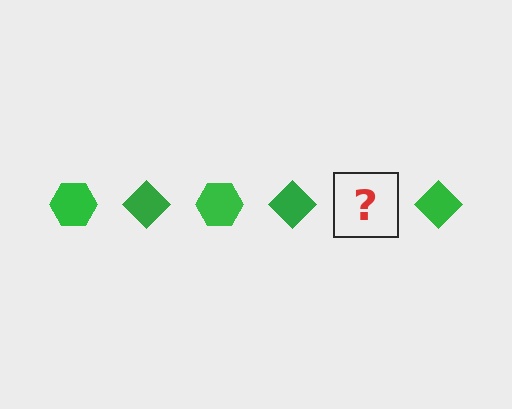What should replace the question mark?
The question mark should be replaced with a green hexagon.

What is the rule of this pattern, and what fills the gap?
The rule is that the pattern cycles through hexagon, diamond shapes in green. The gap should be filled with a green hexagon.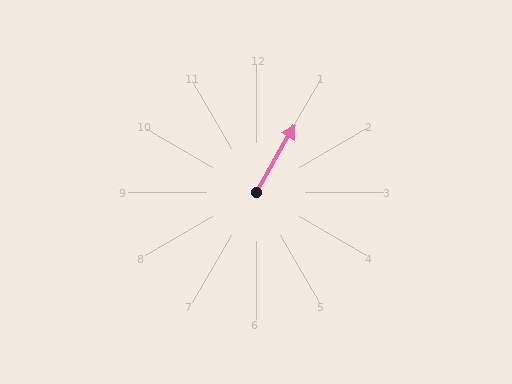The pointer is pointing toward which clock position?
Roughly 1 o'clock.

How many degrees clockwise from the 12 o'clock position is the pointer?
Approximately 30 degrees.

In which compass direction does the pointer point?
Northeast.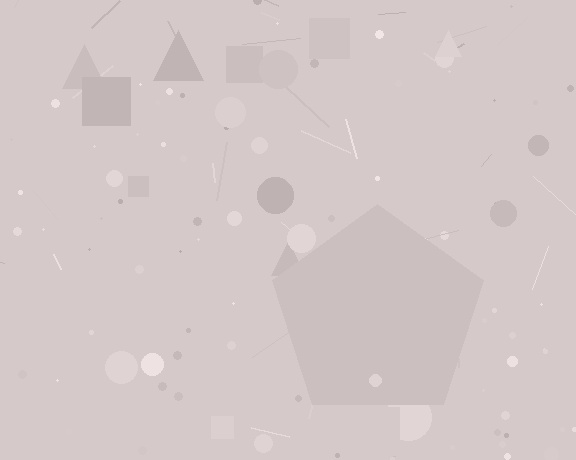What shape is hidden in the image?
A pentagon is hidden in the image.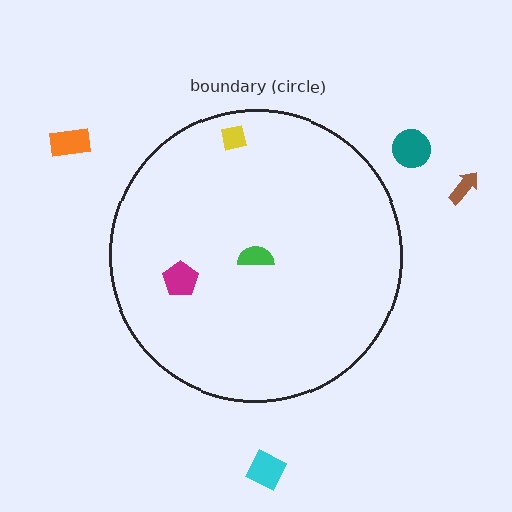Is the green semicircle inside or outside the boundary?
Inside.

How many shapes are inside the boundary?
3 inside, 4 outside.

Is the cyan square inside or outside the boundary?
Outside.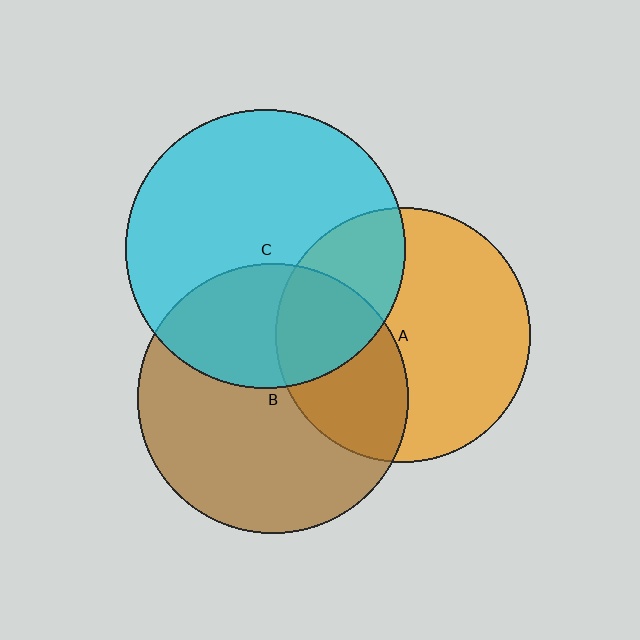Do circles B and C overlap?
Yes.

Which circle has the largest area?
Circle C (cyan).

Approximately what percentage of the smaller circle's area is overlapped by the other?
Approximately 35%.